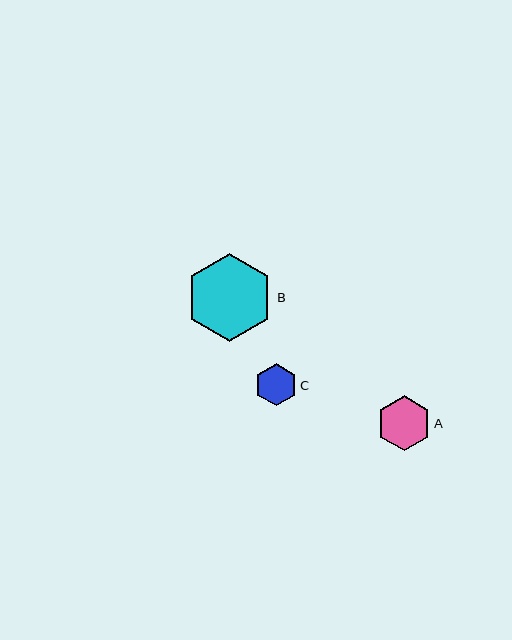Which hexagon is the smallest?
Hexagon C is the smallest with a size of approximately 42 pixels.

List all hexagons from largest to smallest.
From largest to smallest: B, A, C.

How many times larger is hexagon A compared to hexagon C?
Hexagon A is approximately 1.3 times the size of hexagon C.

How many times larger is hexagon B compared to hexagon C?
Hexagon B is approximately 2.1 times the size of hexagon C.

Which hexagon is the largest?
Hexagon B is the largest with a size of approximately 88 pixels.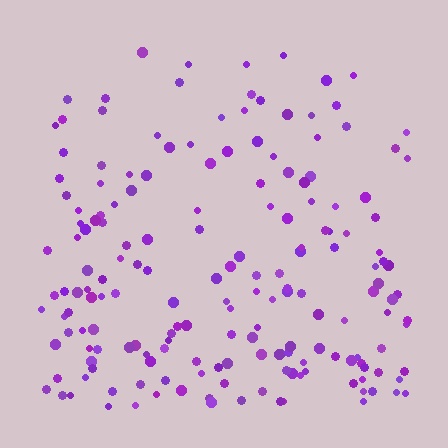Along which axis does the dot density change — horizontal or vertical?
Vertical.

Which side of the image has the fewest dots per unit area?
The top.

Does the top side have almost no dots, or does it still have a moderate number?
Still a moderate number, just noticeably fewer than the bottom.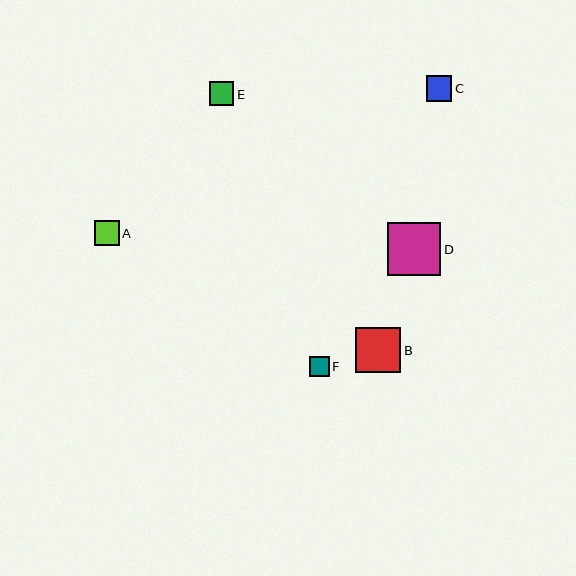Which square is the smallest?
Square F is the smallest with a size of approximately 20 pixels.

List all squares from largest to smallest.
From largest to smallest: D, B, C, A, E, F.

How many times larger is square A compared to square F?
Square A is approximately 1.3 times the size of square F.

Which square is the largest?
Square D is the largest with a size of approximately 53 pixels.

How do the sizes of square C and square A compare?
Square C and square A are approximately the same size.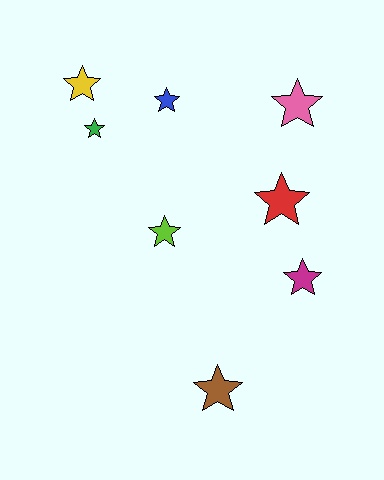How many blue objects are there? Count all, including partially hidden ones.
There is 1 blue object.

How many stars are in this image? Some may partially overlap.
There are 8 stars.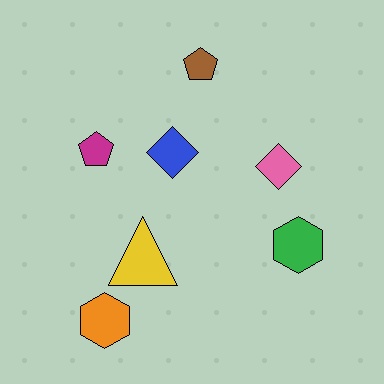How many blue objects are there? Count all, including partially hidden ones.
There is 1 blue object.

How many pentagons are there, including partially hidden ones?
There are 2 pentagons.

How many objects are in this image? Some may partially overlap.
There are 7 objects.